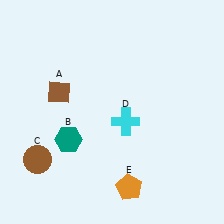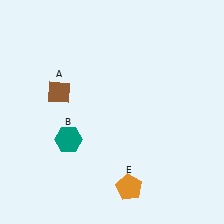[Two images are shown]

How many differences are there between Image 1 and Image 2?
There are 2 differences between the two images.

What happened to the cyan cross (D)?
The cyan cross (D) was removed in Image 2. It was in the bottom-right area of Image 1.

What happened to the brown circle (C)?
The brown circle (C) was removed in Image 2. It was in the bottom-left area of Image 1.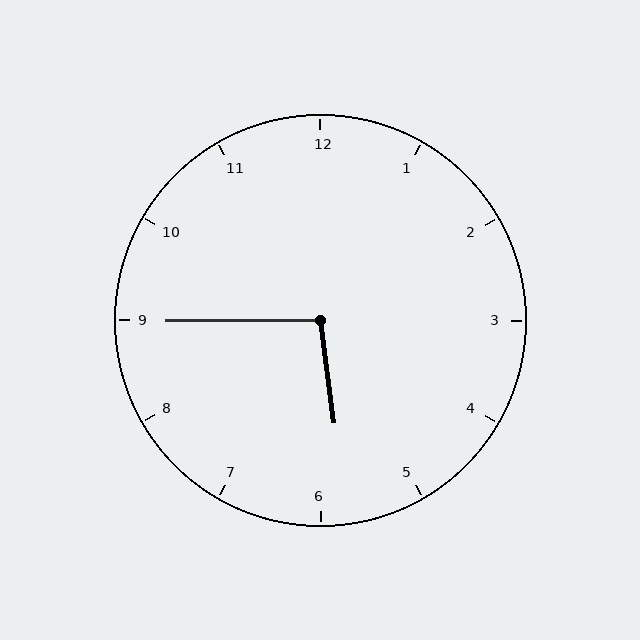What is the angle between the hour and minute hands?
Approximately 98 degrees.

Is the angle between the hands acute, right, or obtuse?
It is obtuse.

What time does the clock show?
5:45.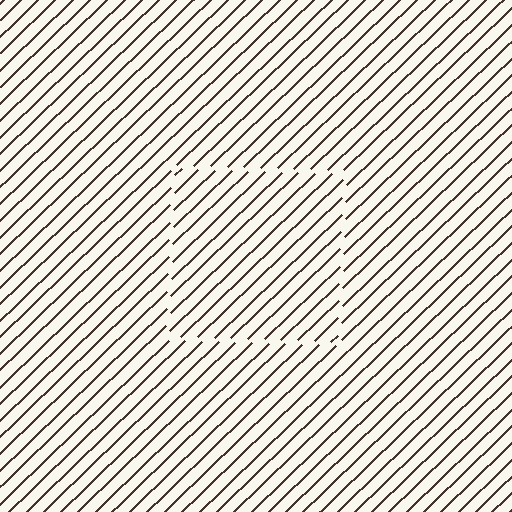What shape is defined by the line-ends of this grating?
An illusory square. The interior of the shape contains the same grating, shifted by half a period — the contour is defined by the phase discontinuity where line-ends from the inner and outer gratings abut.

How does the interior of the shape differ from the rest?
The interior of the shape contains the same grating, shifted by half a period — the contour is defined by the phase discontinuity where line-ends from the inner and outer gratings abut.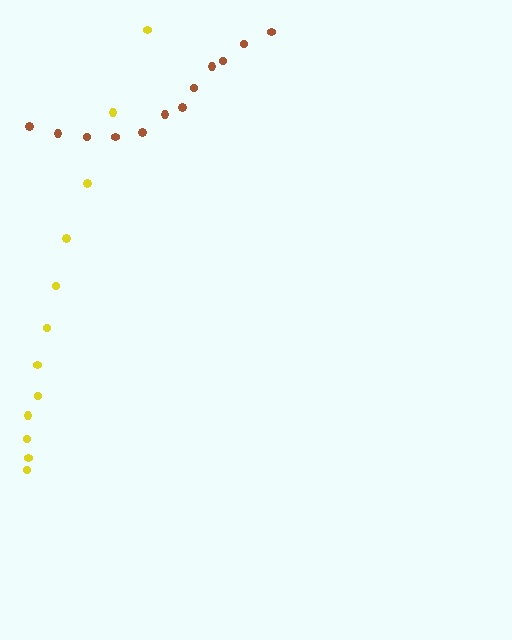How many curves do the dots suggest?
There are 2 distinct paths.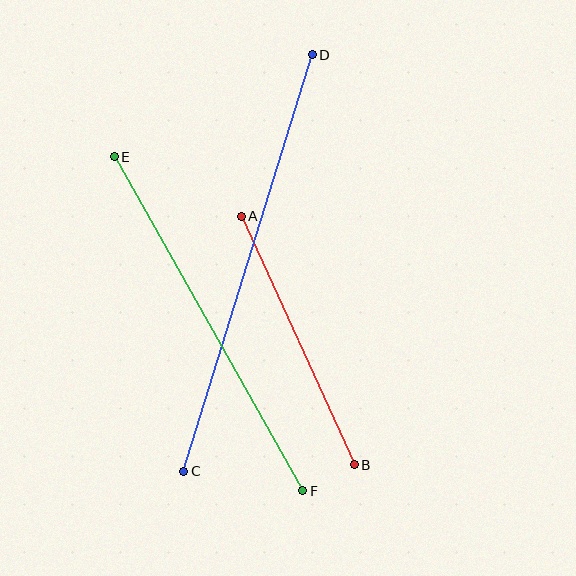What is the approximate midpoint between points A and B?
The midpoint is at approximately (298, 340) pixels.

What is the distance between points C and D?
The distance is approximately 436 pixels.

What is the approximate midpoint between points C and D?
The midpoint is at approximately (248, 263) pixels.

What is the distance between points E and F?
The distance is approximately 383 pixels.